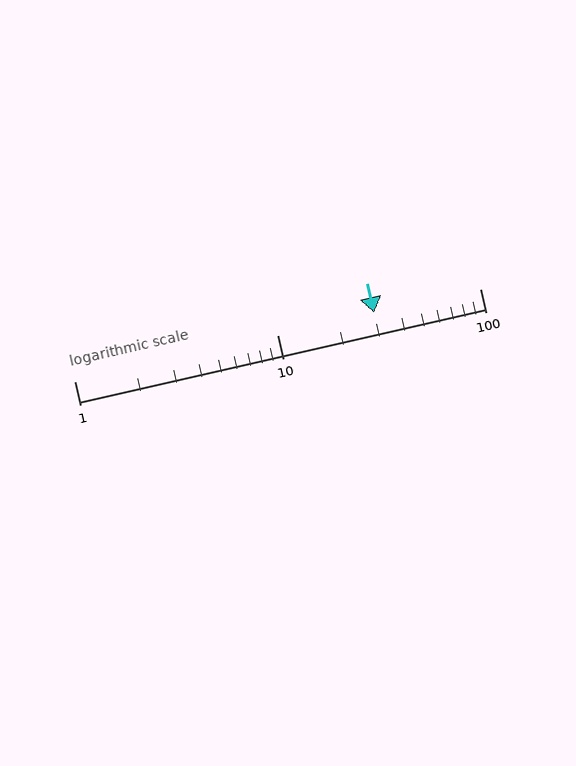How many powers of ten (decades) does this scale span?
The scale spans 2 decades, from 1 to 100.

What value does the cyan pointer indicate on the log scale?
The pointer indicates approximately 30.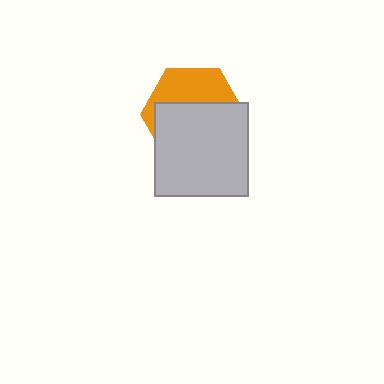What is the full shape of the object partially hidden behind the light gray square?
The partially hidden object is an orange hexagon.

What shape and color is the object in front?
The object in front is a light gray square.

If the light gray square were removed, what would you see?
You would see the complete orange hexagon.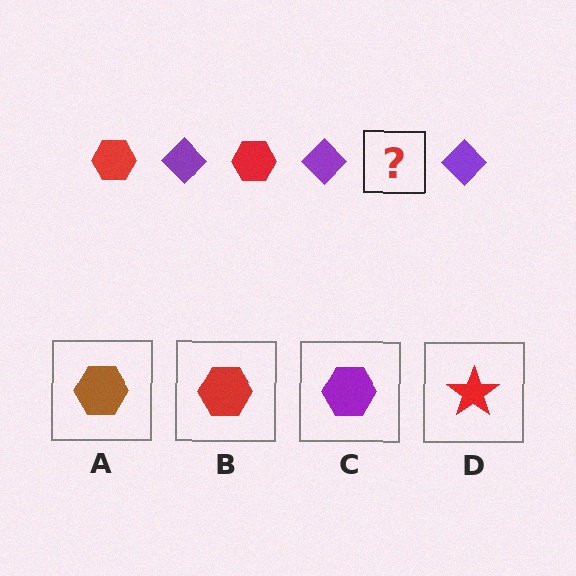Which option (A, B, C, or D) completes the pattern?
B.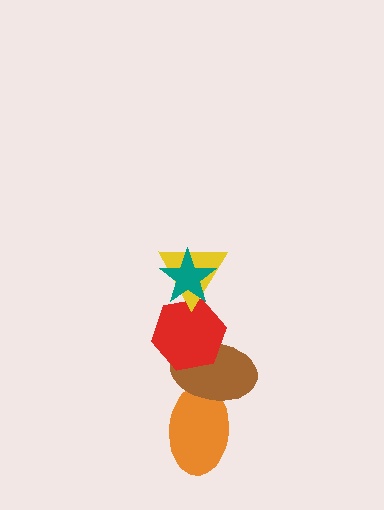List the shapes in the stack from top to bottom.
From top to bottom: the teal star, the yellow triangle, the red hexagon, the brown ellipse, the orange ellipse.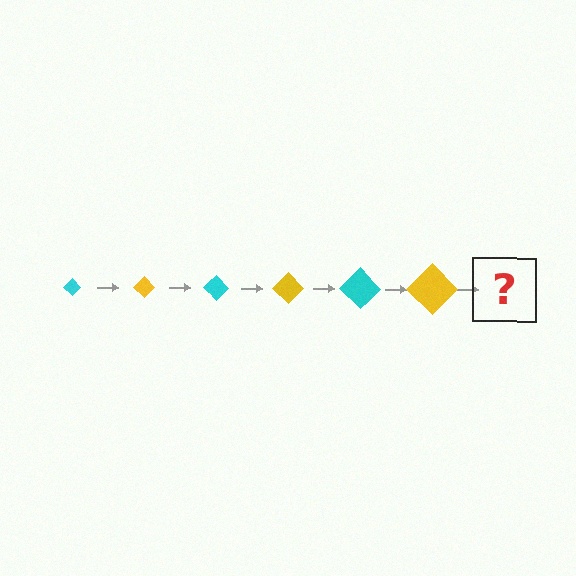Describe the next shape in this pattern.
It should be a cyan diamond, larger than the previous one.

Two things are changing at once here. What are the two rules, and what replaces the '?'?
The two rules are that the diamond grows larger each step and the color cycles through cyan and yellow. The '?' should be a cyan diamond, larger than the previous one.